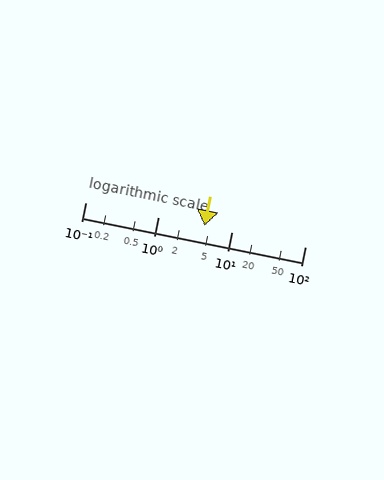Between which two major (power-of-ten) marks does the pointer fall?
The pointer is between 1 and 10.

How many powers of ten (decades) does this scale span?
The scale spans 3 decades, from 0.1 to 100.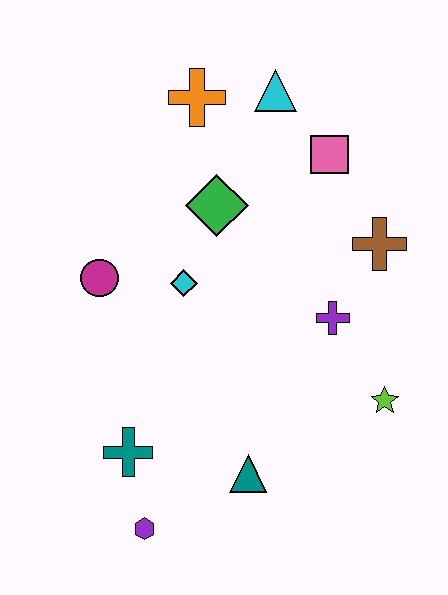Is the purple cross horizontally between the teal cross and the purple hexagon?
No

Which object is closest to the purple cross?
The brown cross is closest to the purple cross.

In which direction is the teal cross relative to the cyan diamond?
The teal cross is below the cyan diamond.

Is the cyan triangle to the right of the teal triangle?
Yes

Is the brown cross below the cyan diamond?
No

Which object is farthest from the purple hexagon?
The cyan triangle is farthest from the purple hexagon.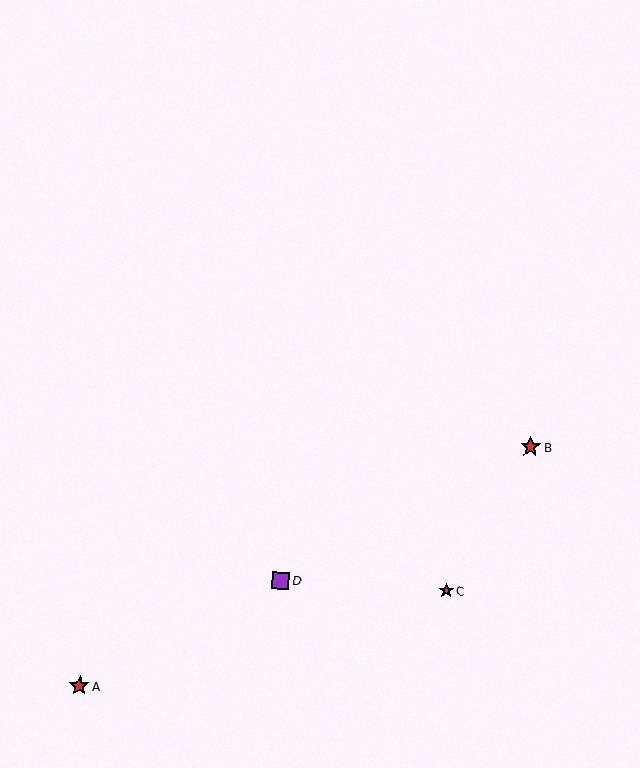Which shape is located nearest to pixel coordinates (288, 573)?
The purple square (labeled D) at (281, 581) is nearest to that location.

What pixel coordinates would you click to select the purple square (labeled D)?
Click at (281, 581) to select the purple square D.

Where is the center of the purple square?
The center of the purple square is at (281, 581).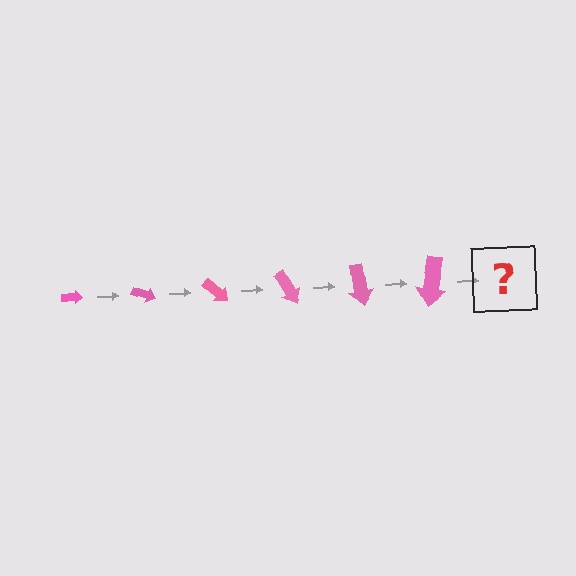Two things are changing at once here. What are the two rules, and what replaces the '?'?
The two rules are that the arrow grows larger each step and it rotates 20 degrees each step. The '?' should be an arrow, larger than the previous one and rotated 120 degrees from the start.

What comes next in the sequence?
The next element should be an arrow, larger than the previous one and rotated 120 degrees from the start.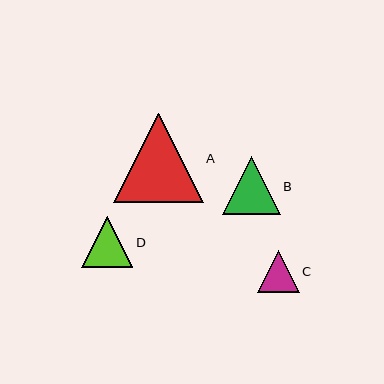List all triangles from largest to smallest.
From largest to smallest: A, B, D, C.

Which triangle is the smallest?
Triangle C is the smallest with a size of approximately 42 pixels.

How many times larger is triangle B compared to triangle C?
Triangle B is approximately 1.4 times the size of triangle C.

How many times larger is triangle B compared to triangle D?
Triangle B is approximately 1.1 times the size of triangle D.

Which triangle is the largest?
Triangle A is the largest with a size of approximately 89 pixels.